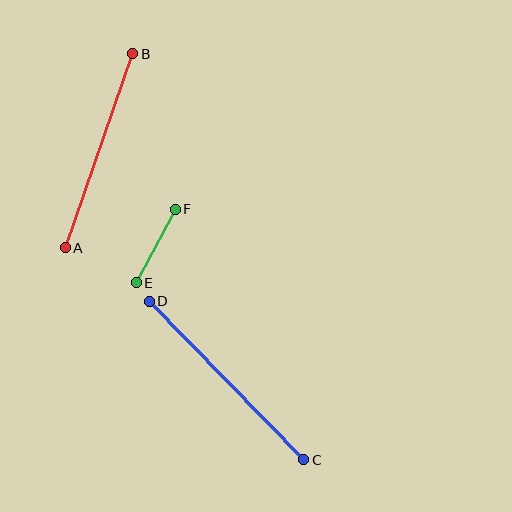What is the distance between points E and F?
The distance is approximately 83 pixels.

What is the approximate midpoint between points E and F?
The midpoint is at approximately (156, 246) pixels.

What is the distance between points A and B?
The distance is approximately 205 pixels.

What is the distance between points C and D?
The distance is approximately 221 pixels.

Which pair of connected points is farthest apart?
Points C and D are farthest apart.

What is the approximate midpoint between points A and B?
The midpoint is at approximately (99, 151) pixels.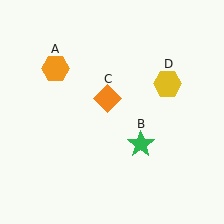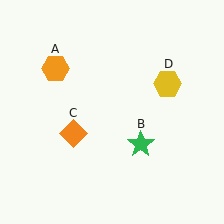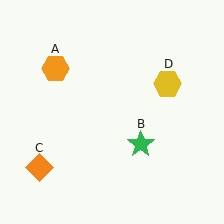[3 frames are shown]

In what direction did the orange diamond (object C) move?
The orange diamond (object C) moved down and to the left.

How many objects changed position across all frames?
1 object changed position: orange diamond (object C).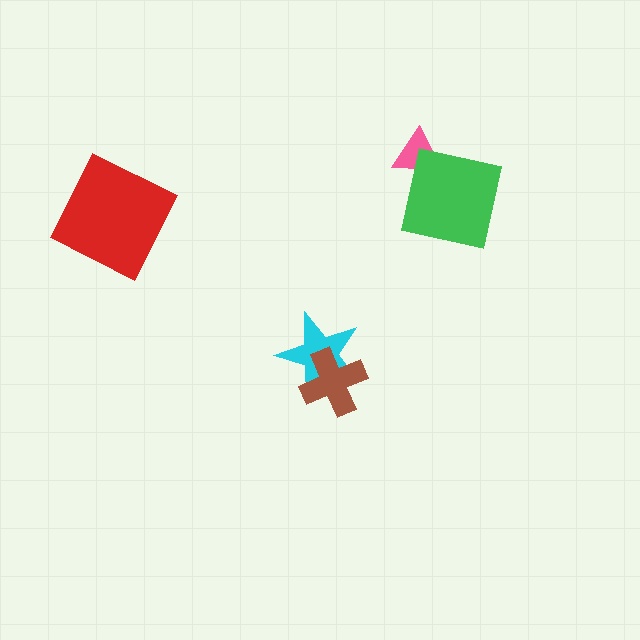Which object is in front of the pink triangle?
The green square is in front of the pink triangle.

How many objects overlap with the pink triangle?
1 object overlaps with the pink triangle.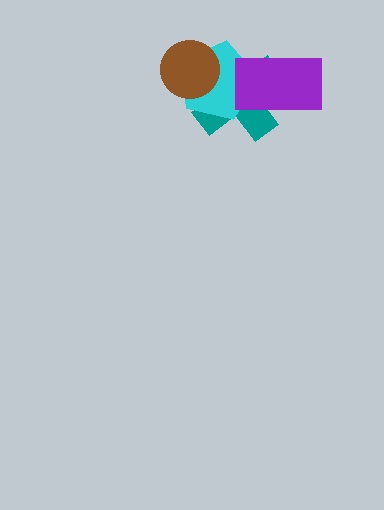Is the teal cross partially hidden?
Yes, it is partially covered by another shape.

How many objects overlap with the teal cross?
3 objects overlap with the teal cross.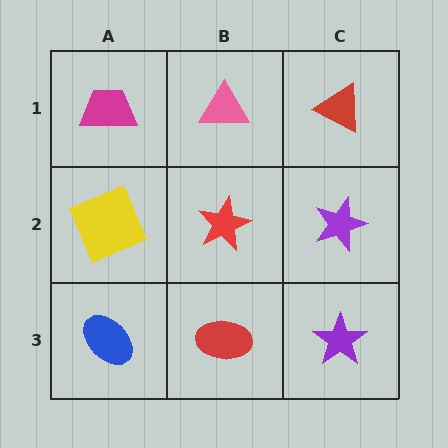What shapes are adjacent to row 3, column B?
A red star (row 2, column B), a blue ellipse (row 3, column A), a purple star (row 3, column C).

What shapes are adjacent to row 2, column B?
A pink triangle (row 1, column B), a red ellipse (row 3, column B), a yellow square (row 2, column A), a purple star (row 2, column C).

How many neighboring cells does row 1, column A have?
2.